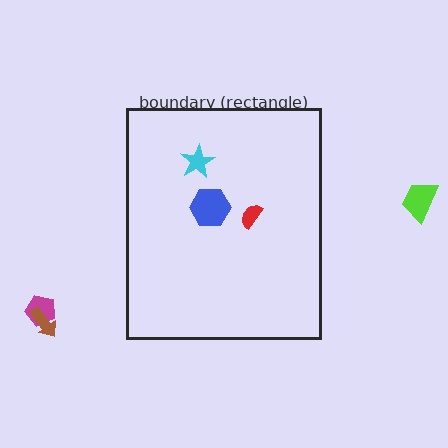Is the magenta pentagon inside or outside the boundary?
Outside.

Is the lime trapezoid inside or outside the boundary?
Outside.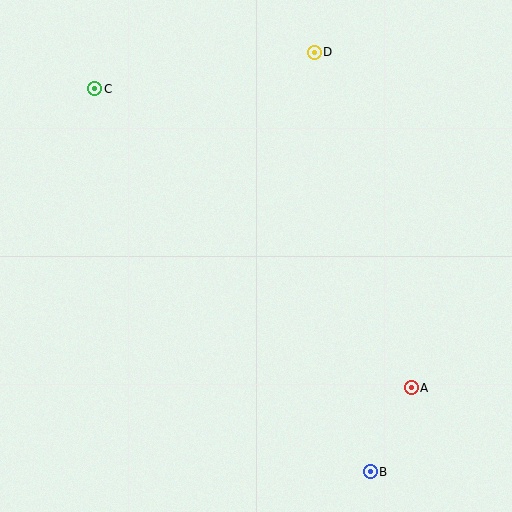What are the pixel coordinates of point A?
Point A is at (411, 388).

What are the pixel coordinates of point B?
Point B is at (370, 472).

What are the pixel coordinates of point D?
Point D is at (314, 52).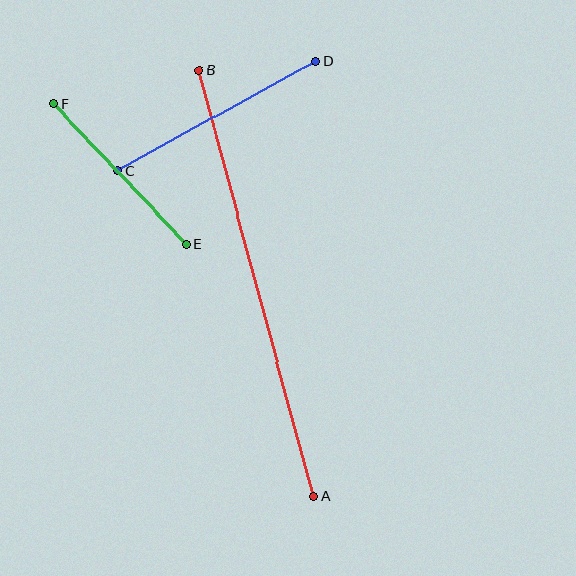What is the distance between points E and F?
The distance is approximately 193 pixels.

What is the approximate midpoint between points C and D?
The midpoint is at approximately (216, 116) pixels.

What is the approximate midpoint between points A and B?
The midpoint is at approximately (256, 284) pixels.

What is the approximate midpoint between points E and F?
The midpoint is at approximately (120, 174) pixels.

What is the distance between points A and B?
The distance is approximately 441 pixels.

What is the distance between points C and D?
The distance is approximately 226 pixels.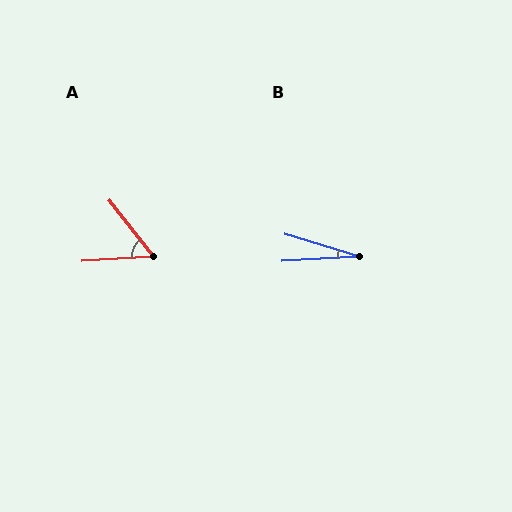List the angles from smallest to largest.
B (20°), A (55°).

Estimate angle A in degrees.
Approximately 55 degrees.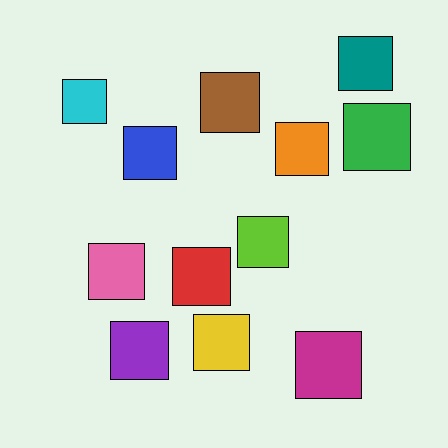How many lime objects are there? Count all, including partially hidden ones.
There is 1 lime object.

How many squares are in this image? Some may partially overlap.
There are 12 squares.